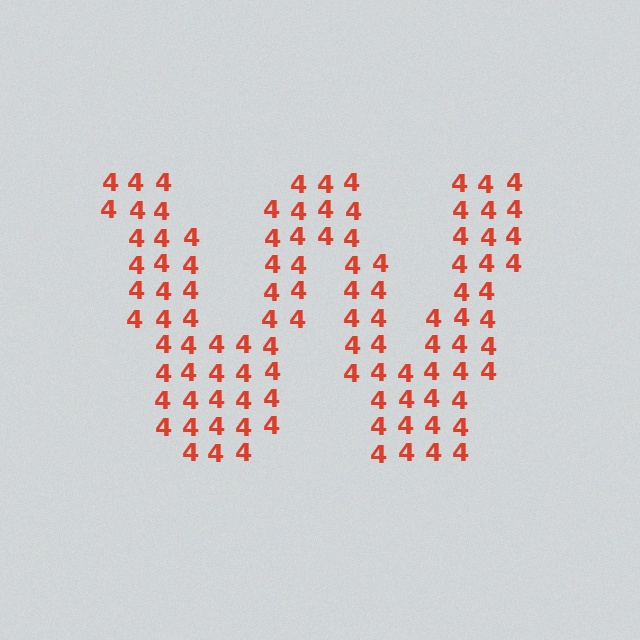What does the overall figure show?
The overall figure shows the letter W.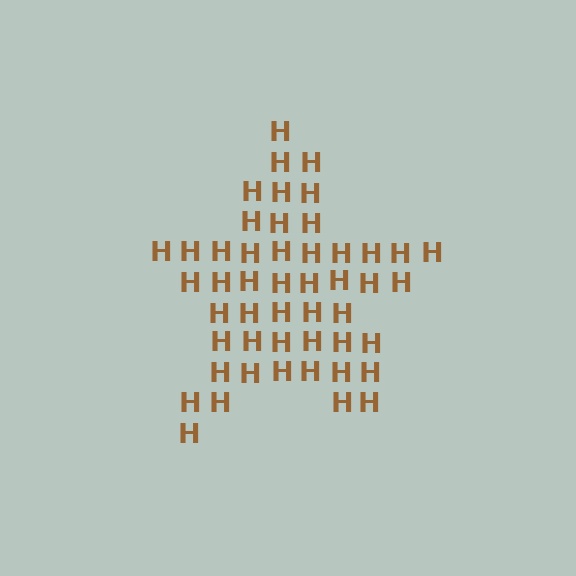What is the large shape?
The large shape is a star.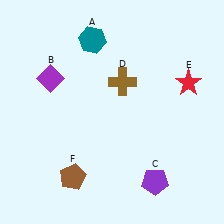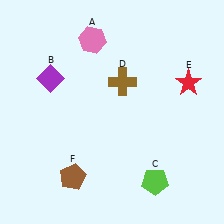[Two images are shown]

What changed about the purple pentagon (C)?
In Image 1, C is purple. In Image 2, it changed to lime.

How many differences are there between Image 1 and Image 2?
There are 2 differences between the two images.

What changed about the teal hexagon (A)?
In Image 1, A is teal. In Image 2, it changed to pink.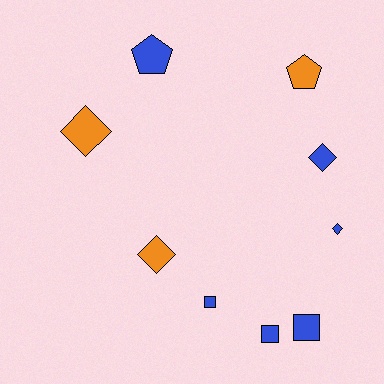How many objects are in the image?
There are 9 objects.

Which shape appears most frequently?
Diamond, with 4 objects.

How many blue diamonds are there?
There are 2 blue diamonds.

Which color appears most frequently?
Blue, with 6 objects.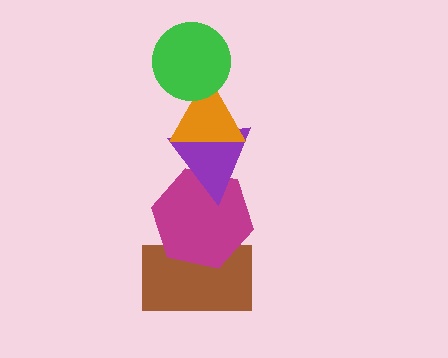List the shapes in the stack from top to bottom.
From top to bottom: the green circle, the orange triangle, the purple triangle, the magenta hexagon, the brown rectangle.